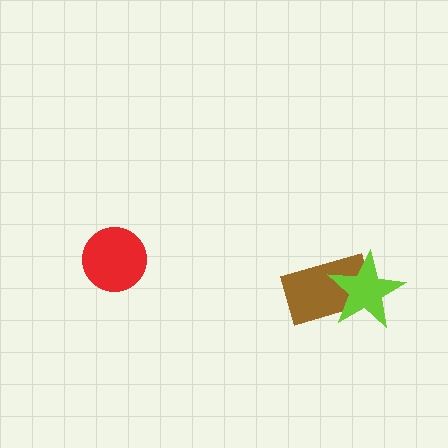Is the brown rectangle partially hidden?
Yes, it is partially covered by another shape.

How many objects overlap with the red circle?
0 objects overlap with the red circle.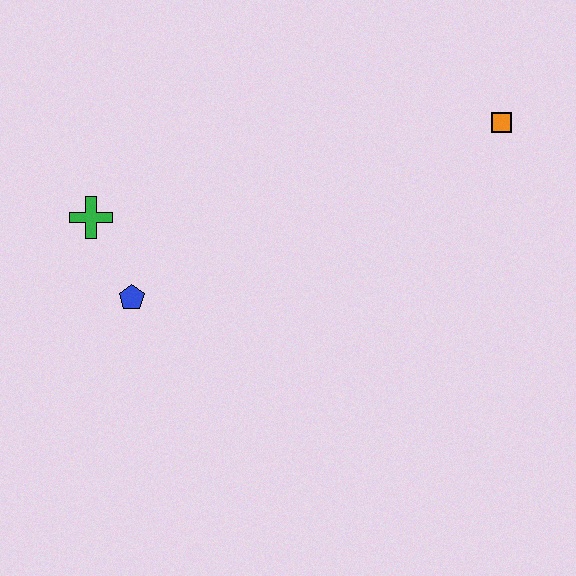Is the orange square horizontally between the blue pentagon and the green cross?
No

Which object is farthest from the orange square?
The green cross is farthest from the orange square.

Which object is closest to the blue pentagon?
The green cross is closest to the blue pentagon.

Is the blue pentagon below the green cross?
Yes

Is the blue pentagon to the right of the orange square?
No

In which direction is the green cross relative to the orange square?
The green cross is to the left of the orange square.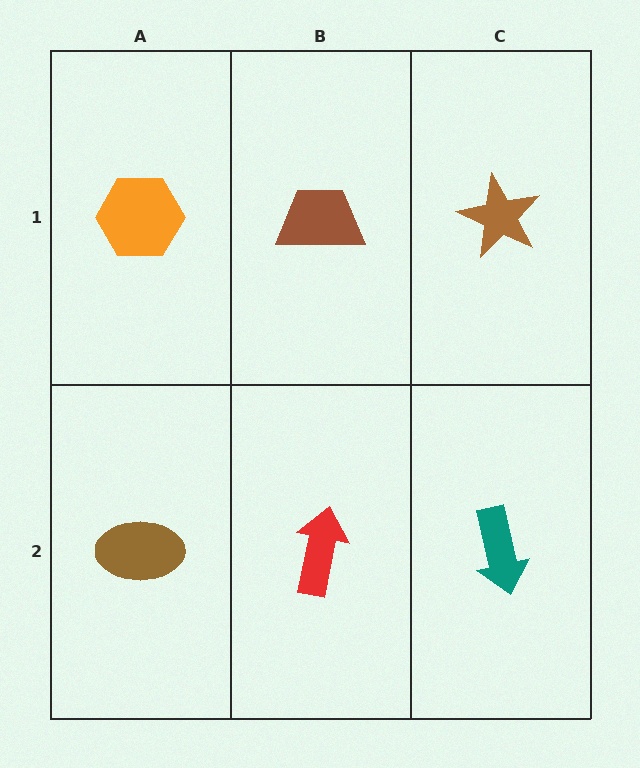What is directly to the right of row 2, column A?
A red arrow.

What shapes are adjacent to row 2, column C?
A brown star (row 1, column C), a red arrow (row 2, column B).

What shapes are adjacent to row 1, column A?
A brown ellipse (row 2, column A), a brown trapezoid (row 1, column B).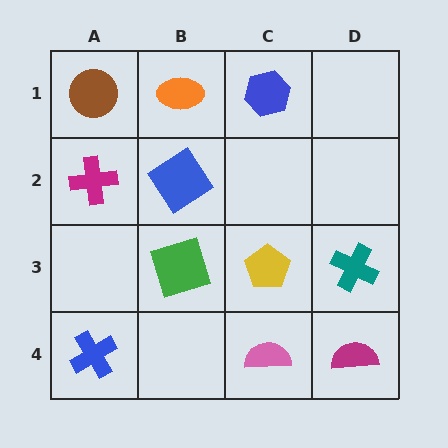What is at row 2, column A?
A magenta cross.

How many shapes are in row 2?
2 shapes.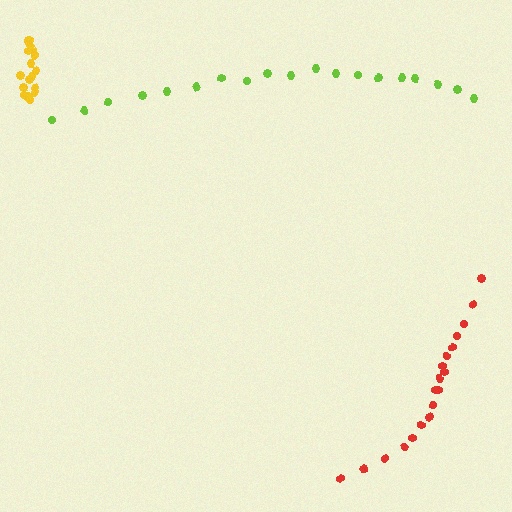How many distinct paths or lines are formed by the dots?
There are 3 distinct paths.